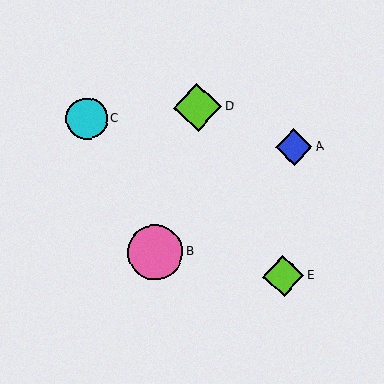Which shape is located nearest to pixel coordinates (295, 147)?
The blue diamond (labeled A) at (294, 147) is nearest to that location.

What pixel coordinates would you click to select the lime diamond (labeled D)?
Click at (198, 107) to select the lime diamond D.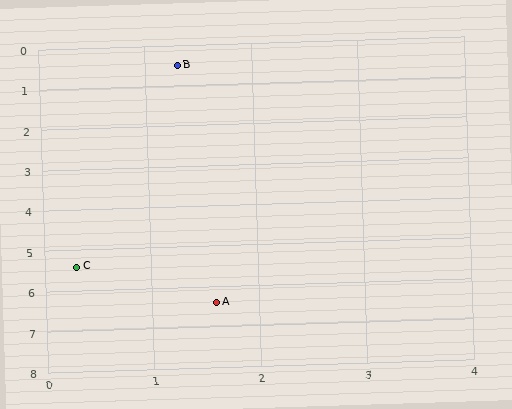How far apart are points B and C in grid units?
Points B and C are about 5.0 grid units apart.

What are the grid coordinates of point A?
Point A is at approximately (1.6, 6.4).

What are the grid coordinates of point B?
Point B is at approximately (1.3, 0.5).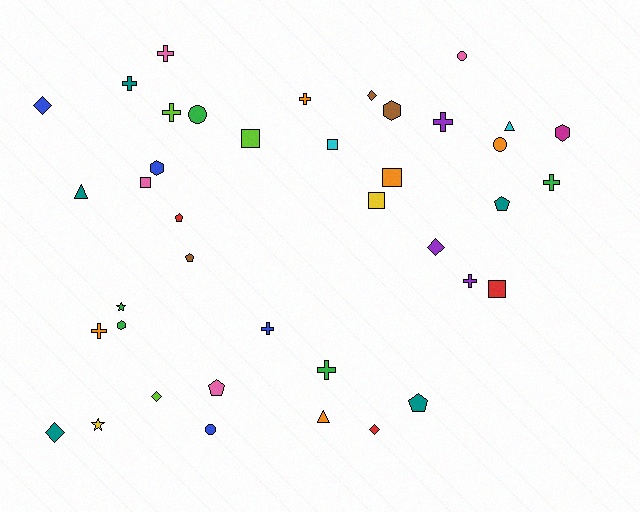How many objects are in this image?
There are 40 objects.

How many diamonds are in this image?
There are 6 diamonds.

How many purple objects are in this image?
There are 3 purple objects.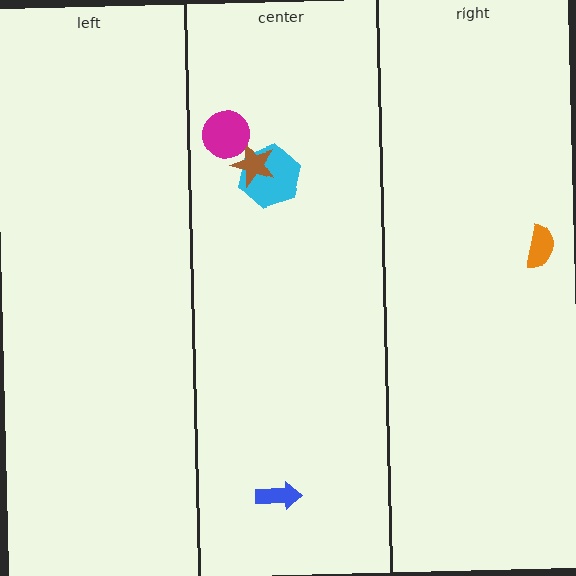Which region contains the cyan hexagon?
The center region.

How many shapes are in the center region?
4.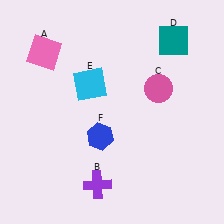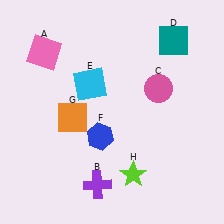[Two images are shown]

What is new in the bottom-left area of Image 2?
An orange square (G) was added in the bottom-left area of Image 2.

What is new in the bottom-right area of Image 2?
A lime star (H) was added in the bottom-right area of Image 2.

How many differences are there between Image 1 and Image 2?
There are 2 differences between the two images.